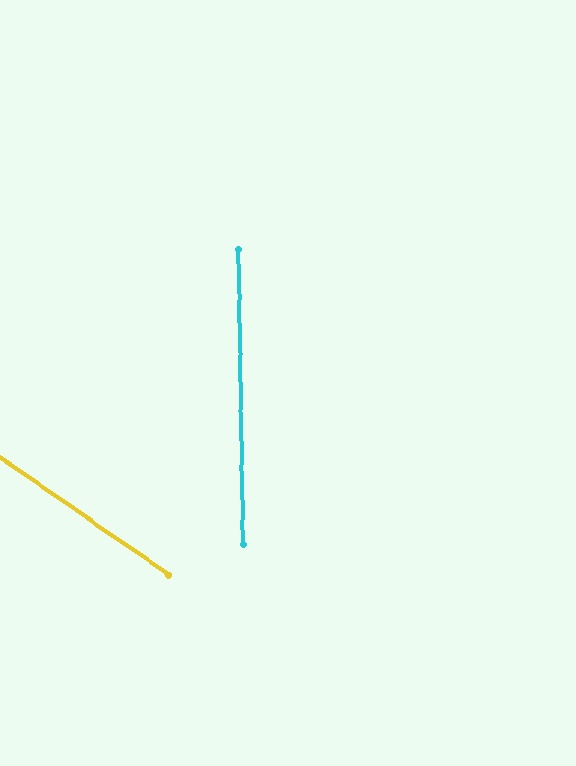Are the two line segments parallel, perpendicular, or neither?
Neither parallel nor perpendicular — they differ by about 54°.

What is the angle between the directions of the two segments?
Approximately 54 degrees.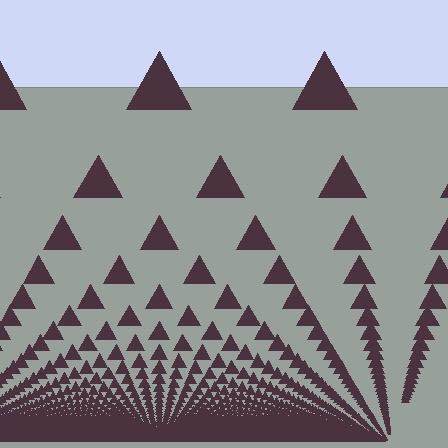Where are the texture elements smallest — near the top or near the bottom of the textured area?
Near the bottom.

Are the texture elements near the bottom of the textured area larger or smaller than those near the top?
Smaller. The gradient is inverted — elements near the bottom are smaller and denser.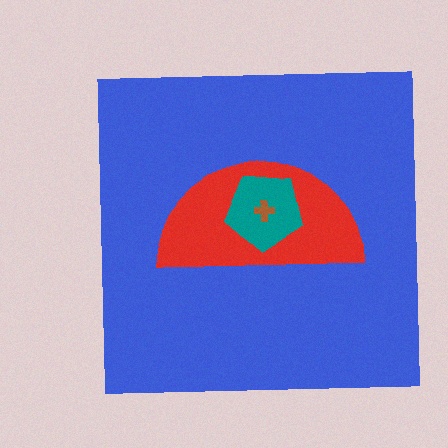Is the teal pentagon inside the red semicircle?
Yes.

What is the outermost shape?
The blue square.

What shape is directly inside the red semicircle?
The teal pentagon.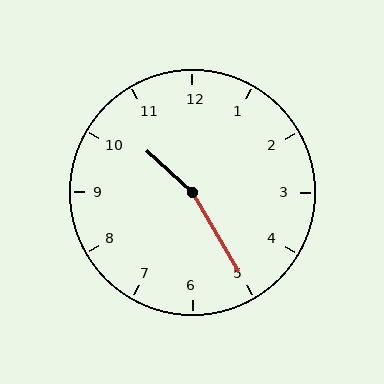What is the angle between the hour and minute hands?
Approximately 162 degrees.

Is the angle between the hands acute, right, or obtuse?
It is obtuse.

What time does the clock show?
10:25.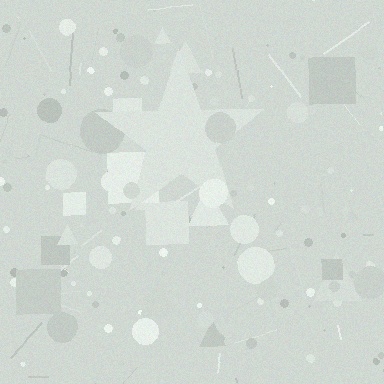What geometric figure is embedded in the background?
A star is embedded in the background.